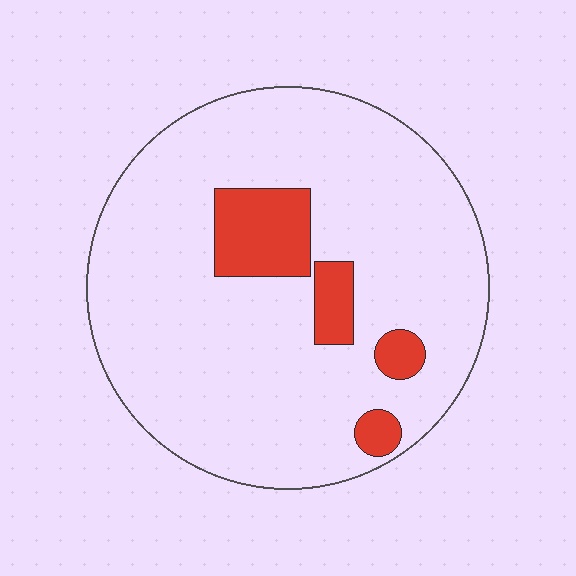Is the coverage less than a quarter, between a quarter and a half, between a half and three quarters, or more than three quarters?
Less than a quarter.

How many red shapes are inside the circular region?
4.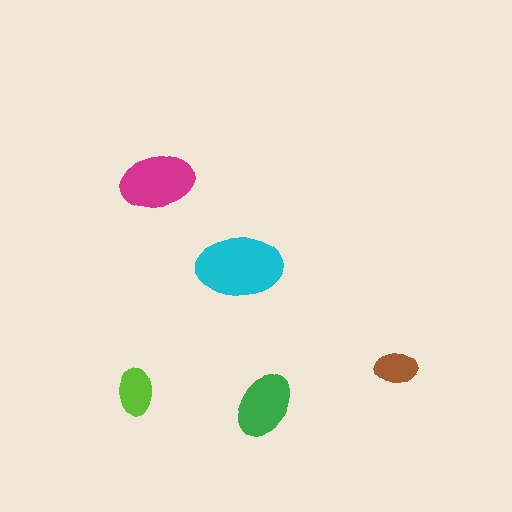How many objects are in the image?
There are 5 objects in the image.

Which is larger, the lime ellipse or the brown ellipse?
The lime one.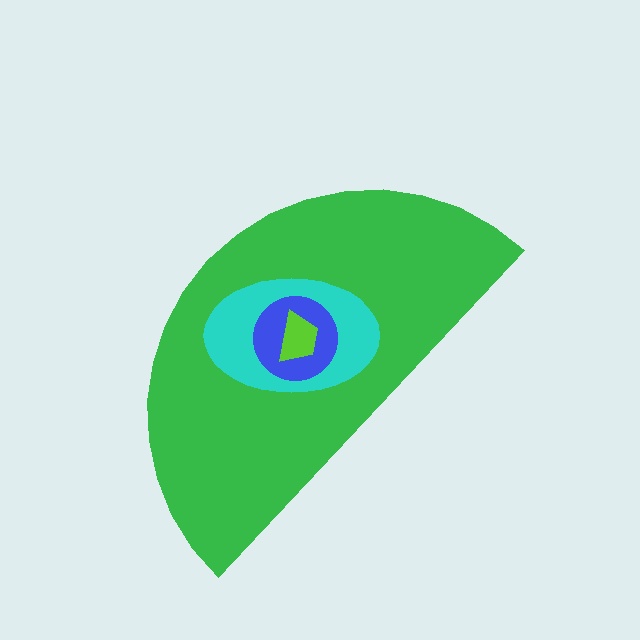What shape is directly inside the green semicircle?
The cyan ellipse.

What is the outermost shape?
The green semicircle.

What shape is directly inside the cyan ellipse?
The blue circle.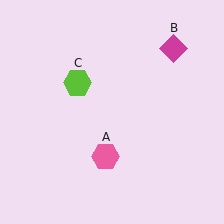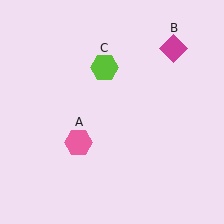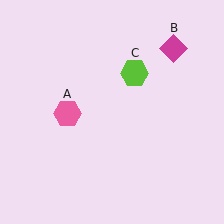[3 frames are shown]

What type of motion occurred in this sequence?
The pink hexagon (object A), lime hexagon (object C) rotated clockwise around the center of the scene.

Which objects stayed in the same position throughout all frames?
Magenta diamond (object B) remained stationary.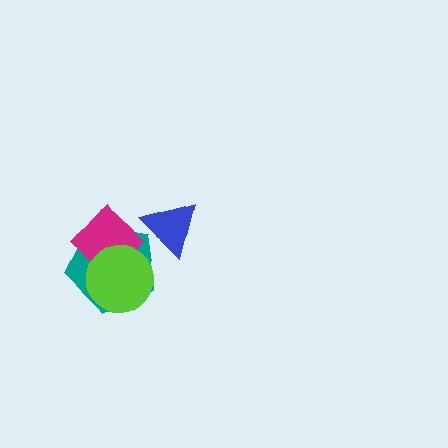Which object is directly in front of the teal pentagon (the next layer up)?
The magenta diamond is directly in front of the teal pentagon.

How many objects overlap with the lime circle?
2 objects overlap with the lime circle.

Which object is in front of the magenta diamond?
The lime circle is in front of the magenta diamond.